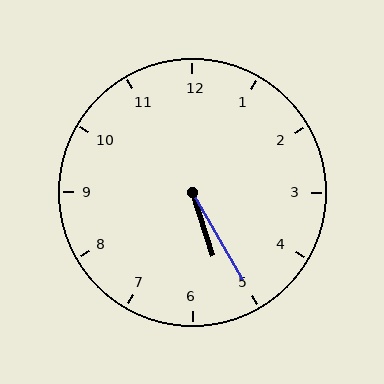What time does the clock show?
5:25.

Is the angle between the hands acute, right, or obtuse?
It is acute.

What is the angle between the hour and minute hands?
Approximately 12 degrees.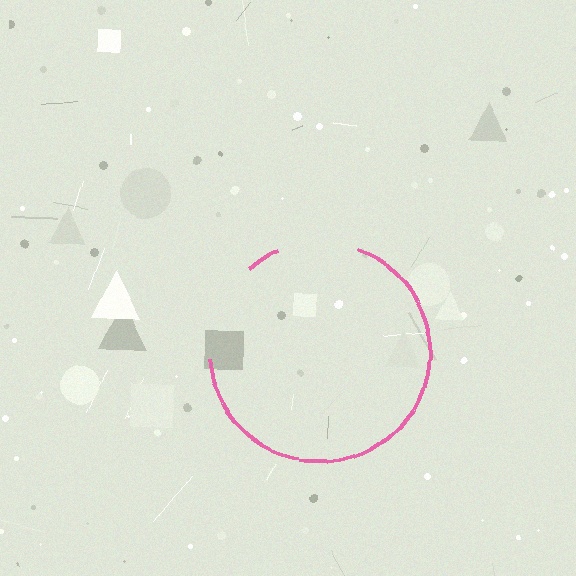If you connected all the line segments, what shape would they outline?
They would outline a circle.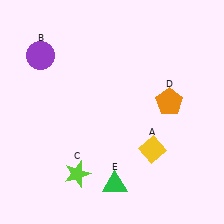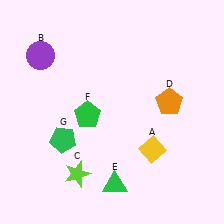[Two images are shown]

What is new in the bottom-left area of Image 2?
A green pentagon (G) was added in the bottom-left area of Image 2.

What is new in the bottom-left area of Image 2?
A green pentagon (F) was added in the bottom-left area of Image 2.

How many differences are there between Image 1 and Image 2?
There are 2 differences between the two images.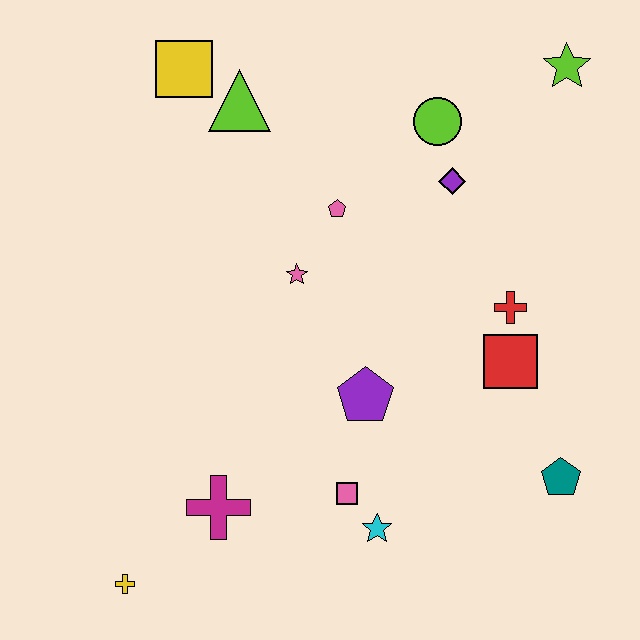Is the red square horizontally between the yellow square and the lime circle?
No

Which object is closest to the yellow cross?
The magenta cross is closest to the yellow cross.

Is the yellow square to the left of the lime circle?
Yes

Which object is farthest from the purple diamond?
The yellow cross is farthest from the purple diamond.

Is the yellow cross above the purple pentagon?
No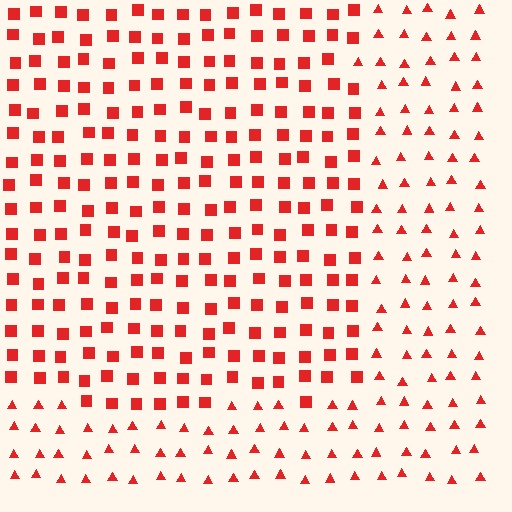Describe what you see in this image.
The image is filled with small red elements arranged in a uniform grid. A rectangle-shaped region contains squares, while the surrounding area contains triangles. The boundary is defined purely by the change in element shape.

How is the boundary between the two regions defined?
The boundary is defined by a change in element shape: squares inside vs. triangles outside. All elements share the same color and spacing.